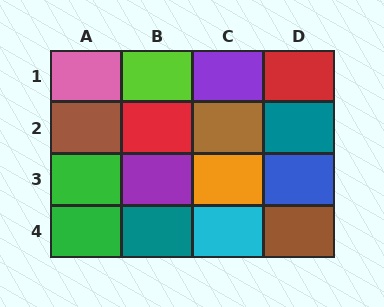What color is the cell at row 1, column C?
Purple.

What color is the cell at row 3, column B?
Purple.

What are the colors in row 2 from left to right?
Brown, red, brown, teal.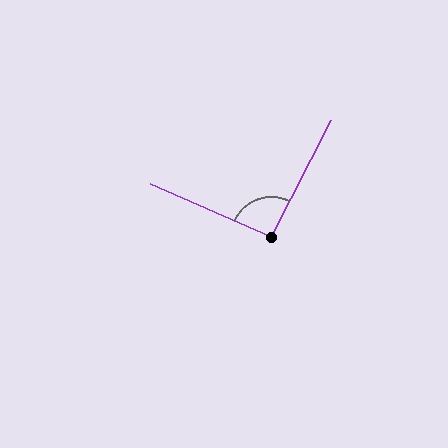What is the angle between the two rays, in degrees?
Approximately 94 degrees.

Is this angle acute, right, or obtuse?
It is approximately a right angle.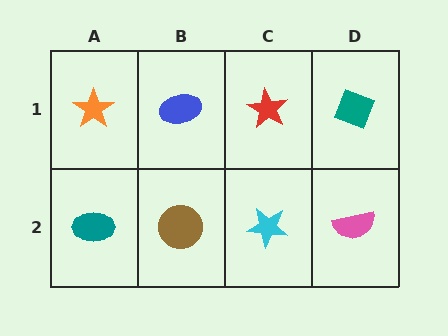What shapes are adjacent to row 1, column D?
A pink semicircle (row 2, column D), a red star (row 1, column C).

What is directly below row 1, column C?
A cyan star.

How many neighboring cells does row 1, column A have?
2.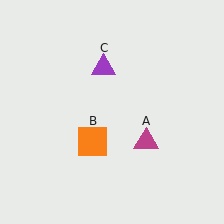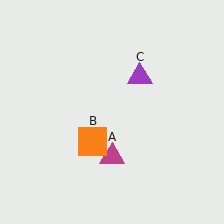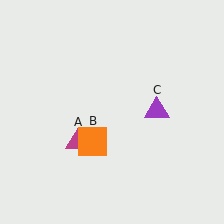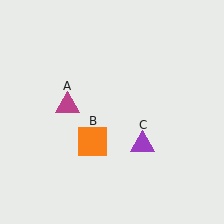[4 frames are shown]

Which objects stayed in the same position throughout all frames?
Orange square (object B) remained stationary.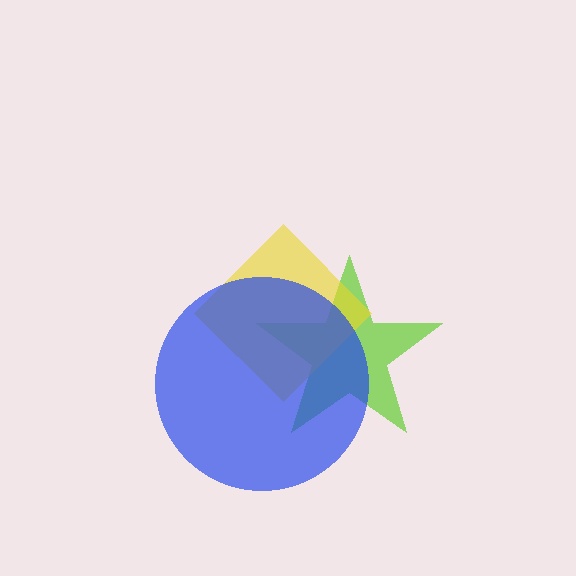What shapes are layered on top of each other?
The layered shapes are: a lime star, a yellow diamond, a blue circle.